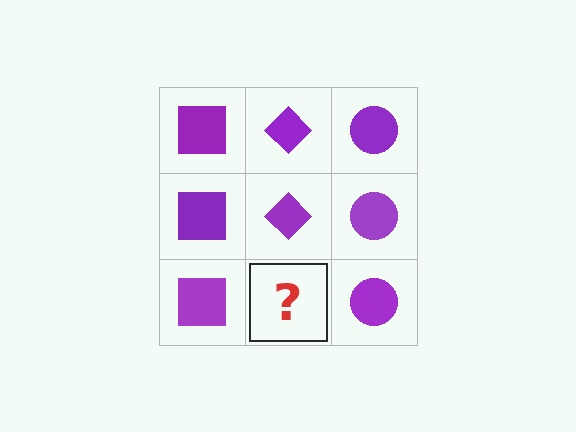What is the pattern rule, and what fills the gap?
The rule is that each column has a consistent shape. The gap should be filled with a purple diamond.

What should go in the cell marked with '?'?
The missing cell should contain a purple diamond.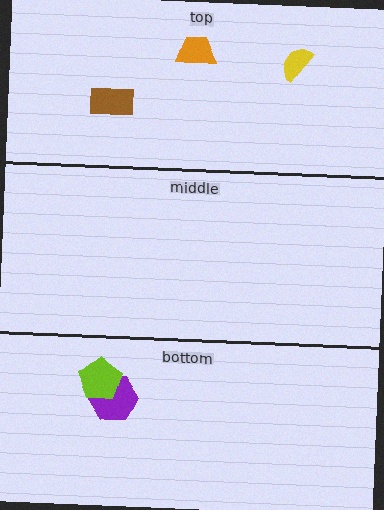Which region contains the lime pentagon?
The bottom region.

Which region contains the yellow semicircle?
The top region.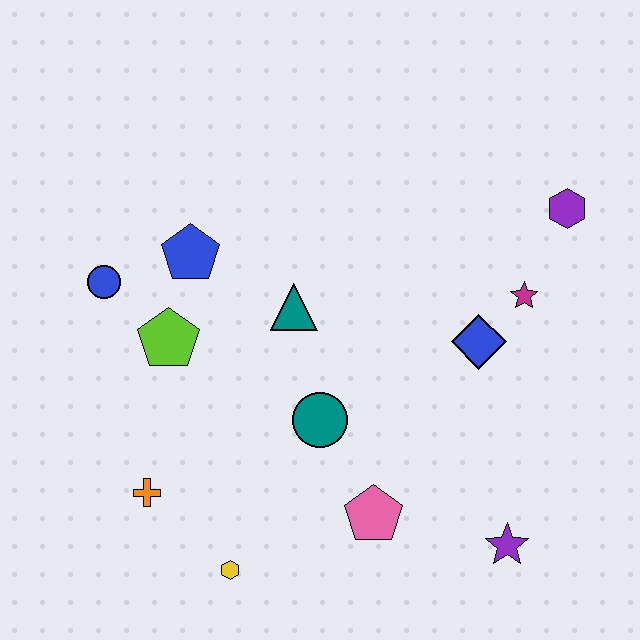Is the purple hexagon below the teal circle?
No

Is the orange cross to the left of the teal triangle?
Yes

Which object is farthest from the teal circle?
The purple hexagon is farthest from the teal circle.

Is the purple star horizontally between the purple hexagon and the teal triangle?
Yes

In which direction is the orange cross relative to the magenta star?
The orange cross is to the left of the magenta star.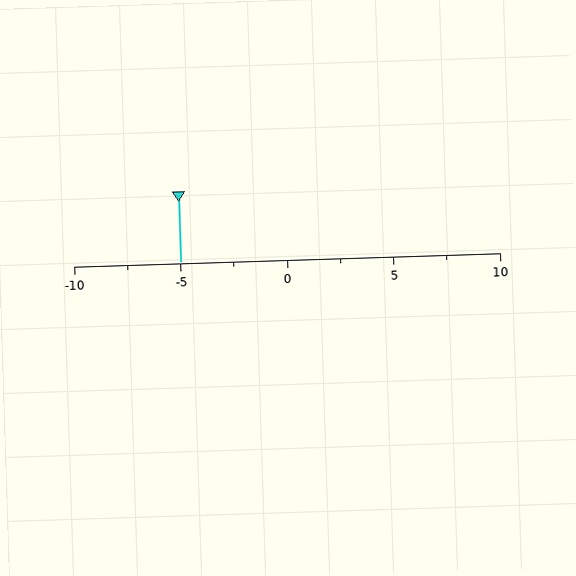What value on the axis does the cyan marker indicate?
The marker indicates approximately -5.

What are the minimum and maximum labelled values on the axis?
The axis runs from -10 to 10.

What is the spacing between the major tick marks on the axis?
The major ticks are spaced 5 apart.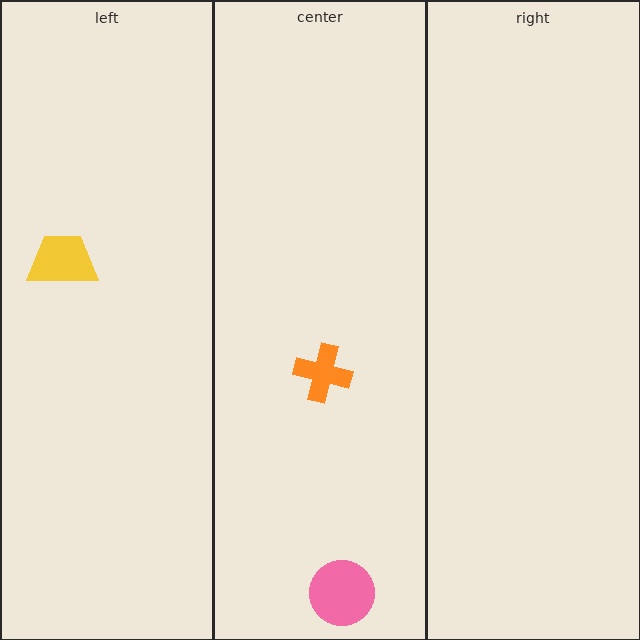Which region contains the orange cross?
The center region.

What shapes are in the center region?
The orange cross, the pink circle.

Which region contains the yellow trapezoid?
The left region.